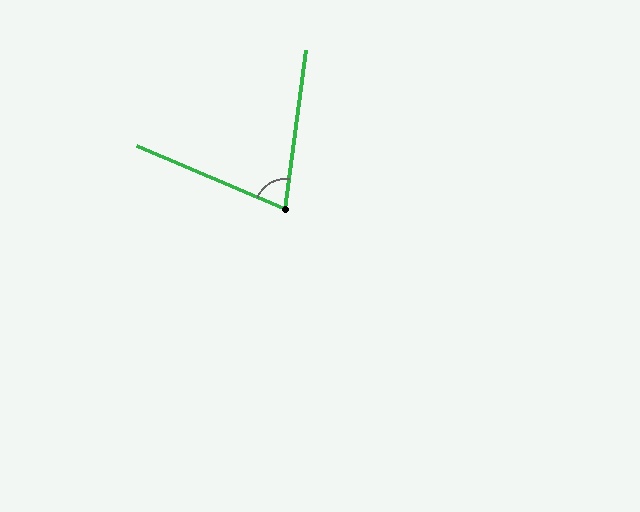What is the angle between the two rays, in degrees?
Approximately 74 degrees.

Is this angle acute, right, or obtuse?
It is acute.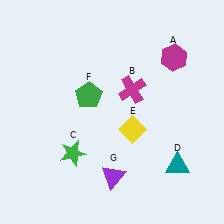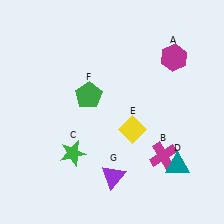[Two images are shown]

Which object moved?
The magenta cross (B) moved down.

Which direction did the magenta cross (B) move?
The magenta cross (B) moved down.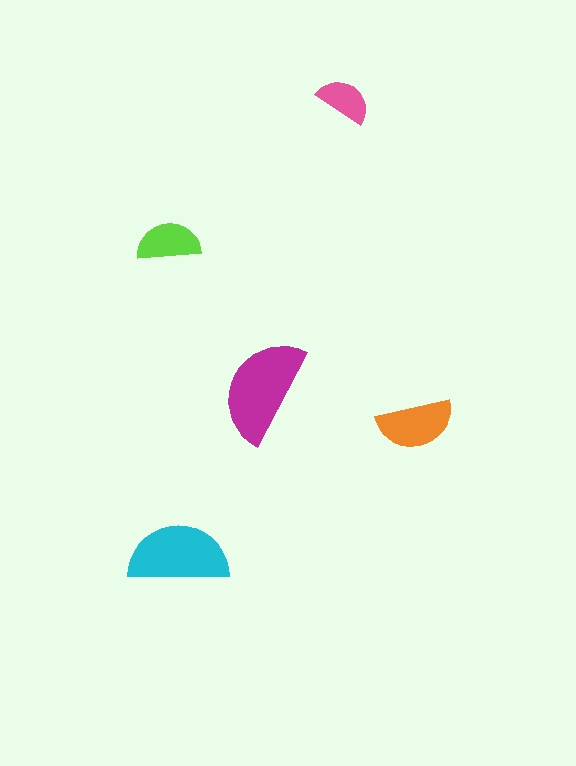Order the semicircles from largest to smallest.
the magenta one, the cyan one, the orange one, the lime one, the pink one.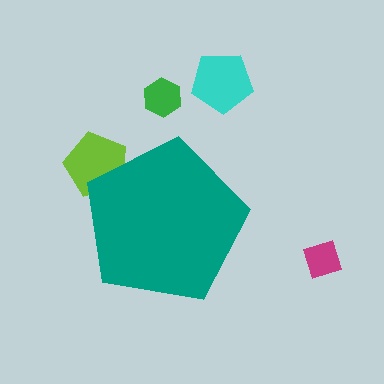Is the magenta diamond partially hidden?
No, the magenta diamond is fully visible.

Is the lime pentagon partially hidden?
Yes, the lime pentagon is partially hidden behind the teal pentagon.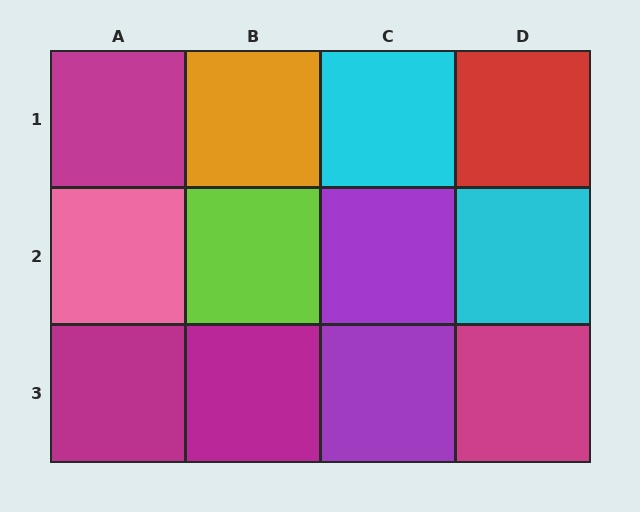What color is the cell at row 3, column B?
Magenta.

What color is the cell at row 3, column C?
Purple.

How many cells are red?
1 cell is red.